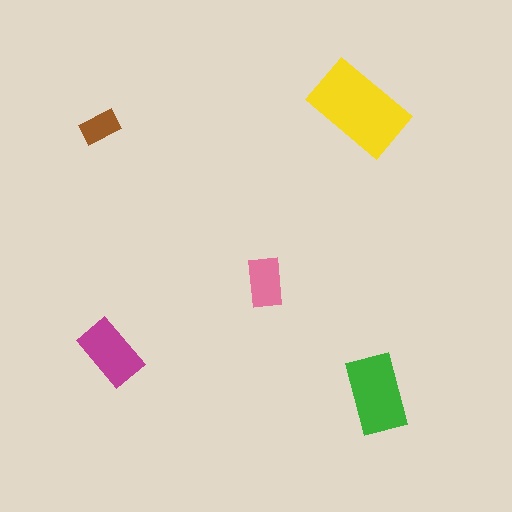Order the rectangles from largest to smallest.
the yellow one, the green one, the magenta one, the pink one, the brown one.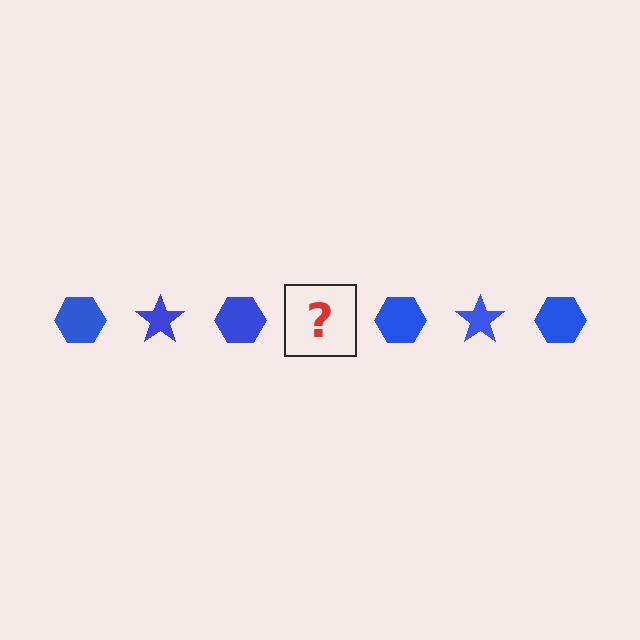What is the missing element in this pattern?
The missing element is a blue star.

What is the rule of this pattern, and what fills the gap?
The rule is that the pattern cycles through hexagon, star shapes in blue. The gap should be filled with a blue star.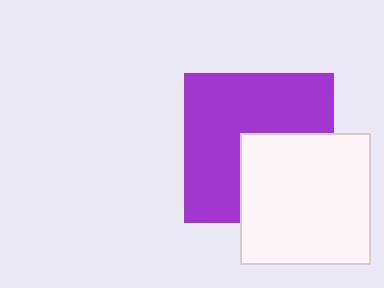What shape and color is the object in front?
The object in front is a white square.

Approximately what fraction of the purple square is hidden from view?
Roughly 38% of the purple square is hidden behind the white square.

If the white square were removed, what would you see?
You would see the complete purple square.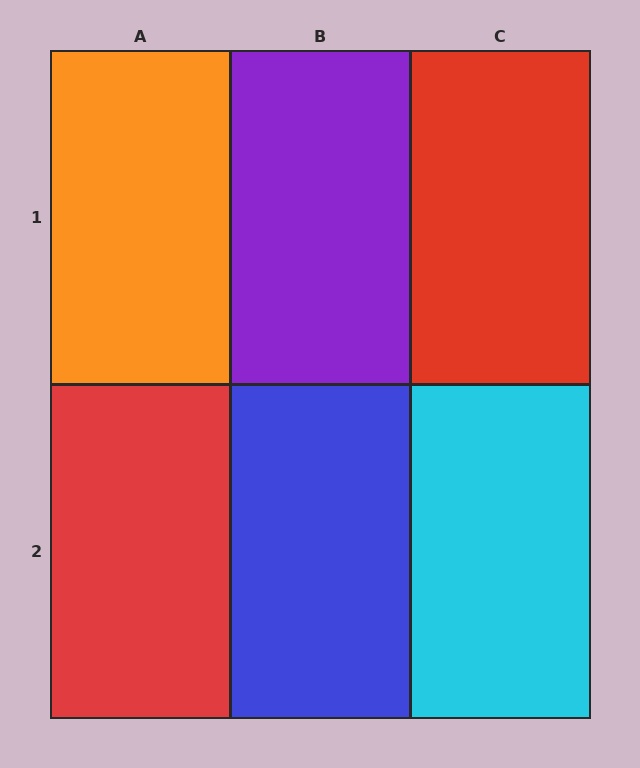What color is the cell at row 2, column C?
Cyan.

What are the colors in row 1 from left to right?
Orange, purple, red.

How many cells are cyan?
1 cell is cyan.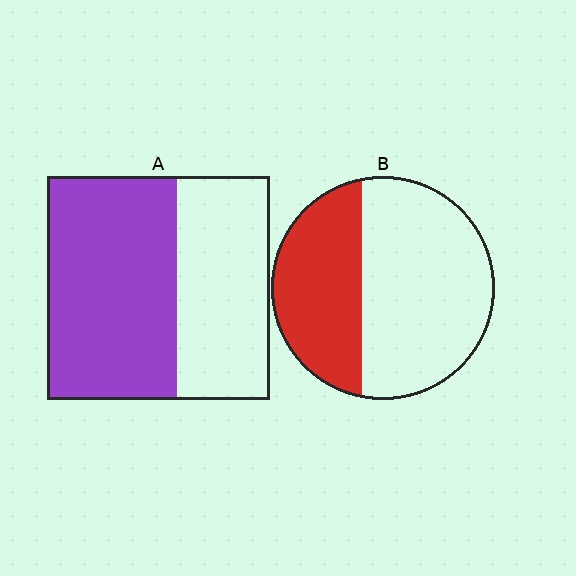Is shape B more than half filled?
No.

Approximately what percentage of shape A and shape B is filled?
A is approximately 60% and B is approximately 40%.